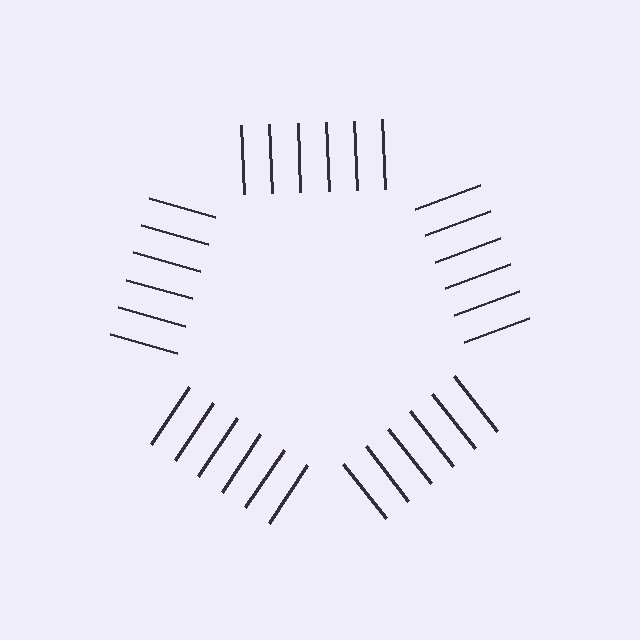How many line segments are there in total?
30 — 6 along each of the 5 edges.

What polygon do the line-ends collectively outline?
An illusory pentagon — the line segments terminate on its edges but no continuous stroke is drawn.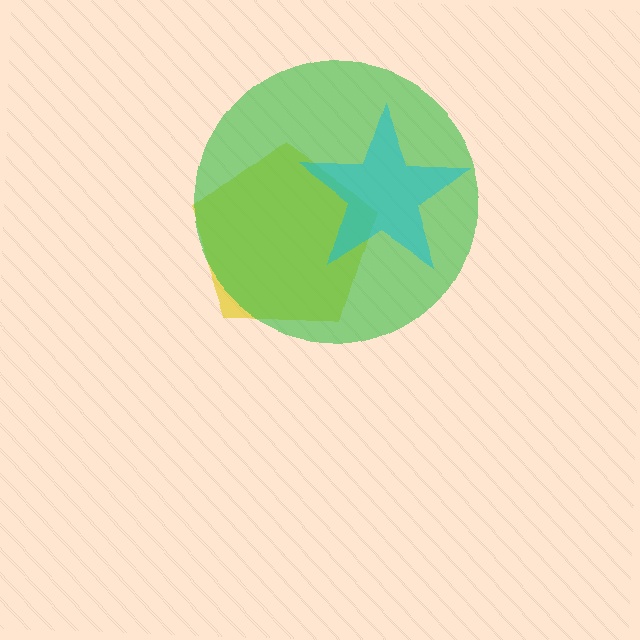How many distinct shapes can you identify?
There are 3 distinct shapes: a yellow pentagon, a green circle, a cyan star.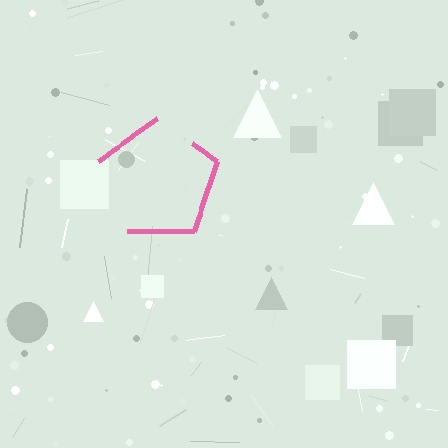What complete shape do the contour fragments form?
The contour fragments form a pentagon.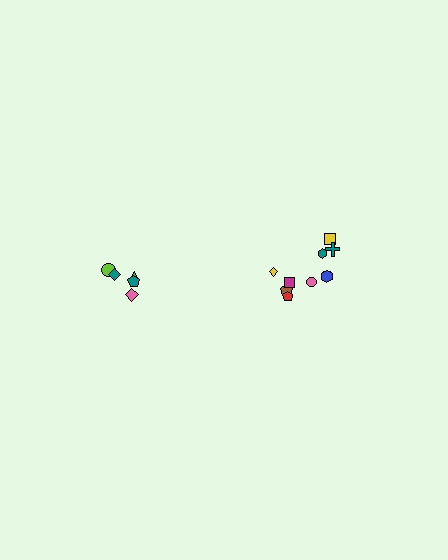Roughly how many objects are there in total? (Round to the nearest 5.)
Roughly 15 objects in total.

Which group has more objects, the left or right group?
The right group.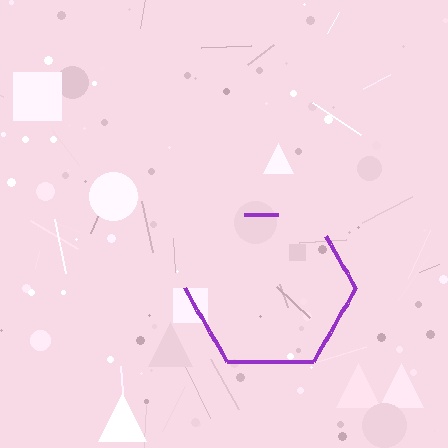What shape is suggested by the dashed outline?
The dashed outline suggests a hexagon.